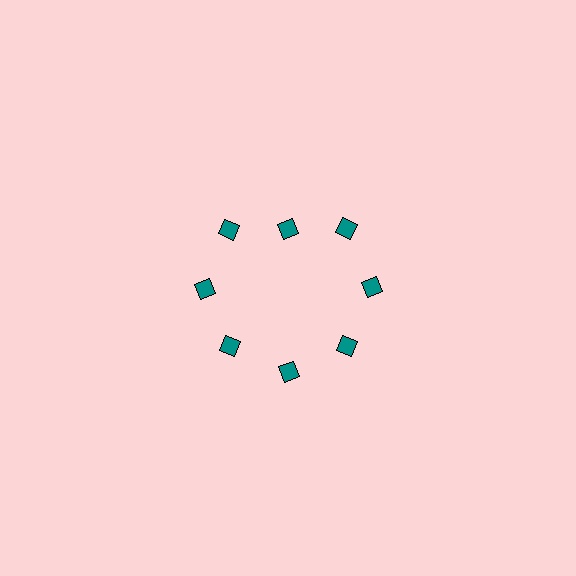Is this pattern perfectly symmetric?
No. The 8 teal diamonds are arranged in a ring, but one element near the 12 o'clock position is pulled inward toward the center, breaking the 8-fold rotational symmetry.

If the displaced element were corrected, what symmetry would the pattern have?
It would have 8-fold rotational symmetry — the pattern would map onto itself every 45 degrees.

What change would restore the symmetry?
The symmetry would be restored by moving it outward, back onto the ring so that all 8 diamonds sit at equal angles and equal distance from the center.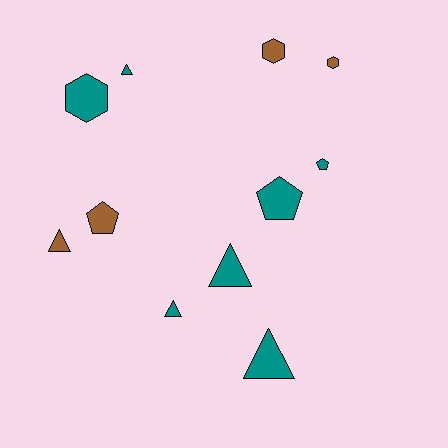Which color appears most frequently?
Teal, with 7 objects.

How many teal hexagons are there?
There is 1 teal hexagon.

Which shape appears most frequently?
Triangle, with 5 objects.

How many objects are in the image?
There are 11 objects.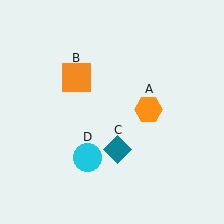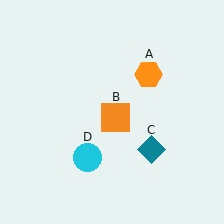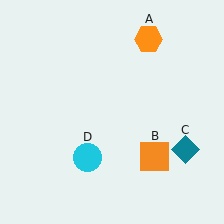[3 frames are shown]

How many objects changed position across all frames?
3 objects changed position: orange hexagon (object A), orange square (object B), teal diamond (object C).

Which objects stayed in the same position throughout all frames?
Cyan circle (object D) remained stationary.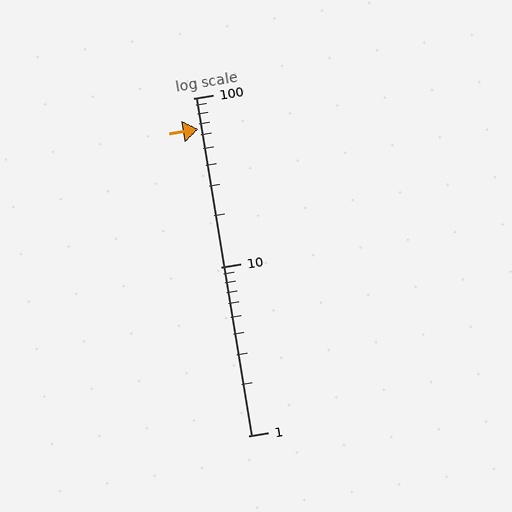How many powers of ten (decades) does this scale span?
The scale spans 2 decades, from 1 to 100.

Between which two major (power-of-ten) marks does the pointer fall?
The pointer is between 10 and 100.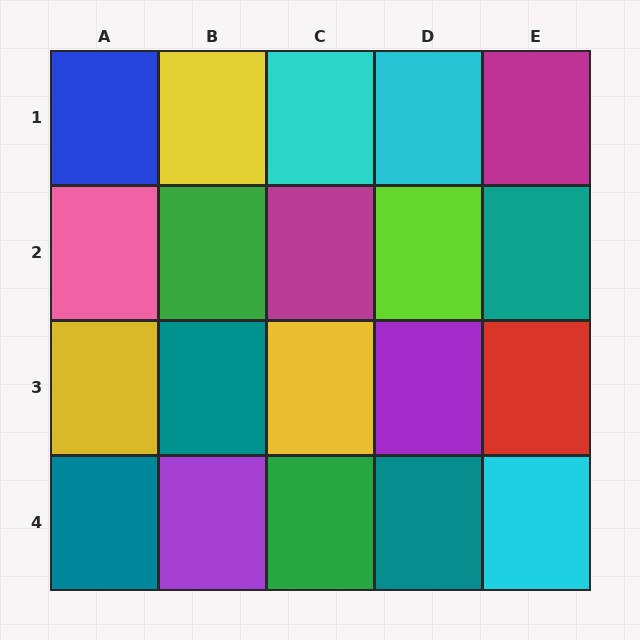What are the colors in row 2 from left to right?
Pink, green, magenta, lime, teal.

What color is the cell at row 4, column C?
Green.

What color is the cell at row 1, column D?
Cyan.